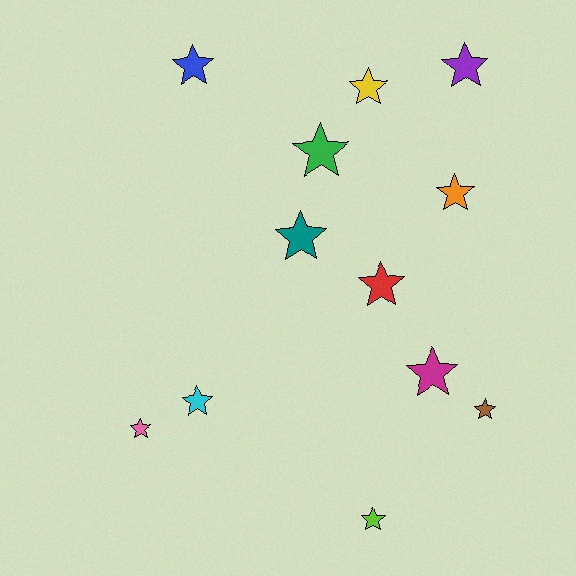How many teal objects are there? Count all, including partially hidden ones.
There is 1 teal object.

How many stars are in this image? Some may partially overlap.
There are 12 stars.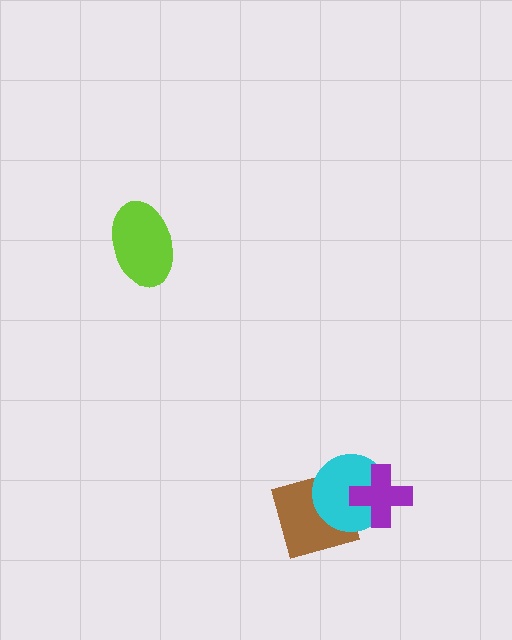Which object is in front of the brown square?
The cyan circle is in front of the brown square.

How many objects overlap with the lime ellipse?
0 objects overlap with the lime ellipse.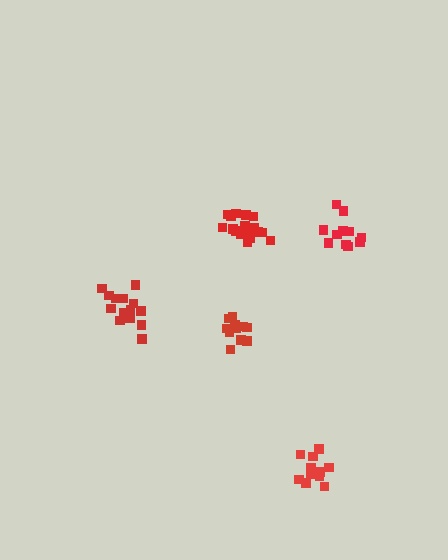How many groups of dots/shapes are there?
There are 5 groups.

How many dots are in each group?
Group 1: 13 dots, Group 2: 14 dots, Group 3: 17 dots, Group 4: 13 dots, Group 5: 12 dots (69 total).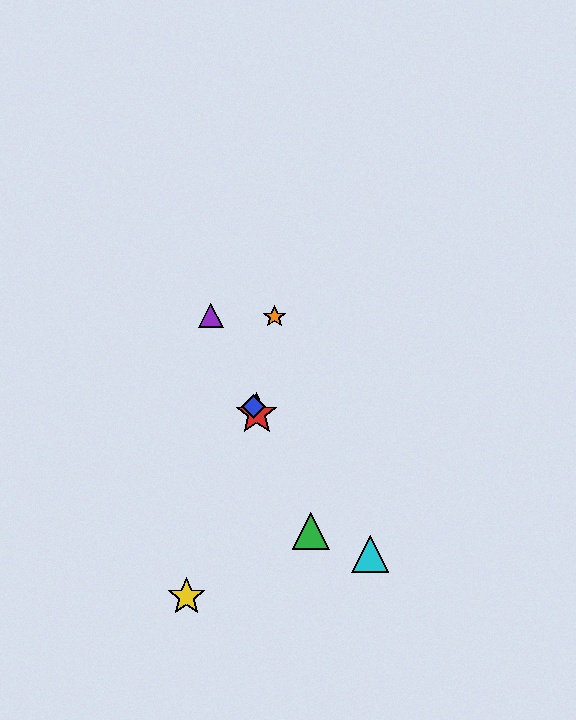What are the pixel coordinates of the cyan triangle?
The cyan triangle is at (370, 554).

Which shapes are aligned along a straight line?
The red star, the blue diamond, the green triangle, the purple triangle are aligned along a straight line.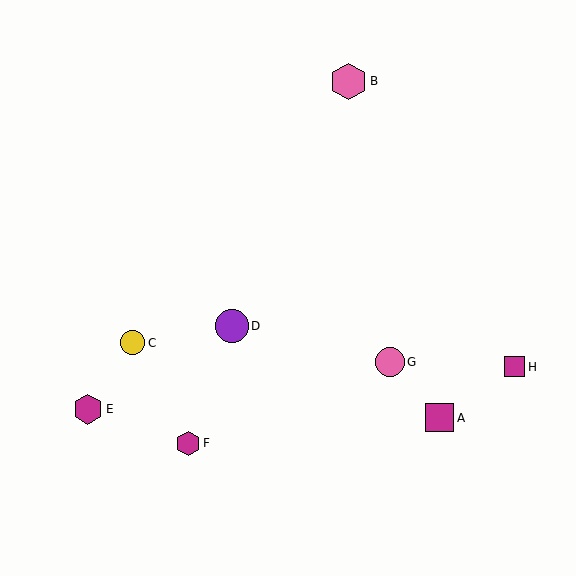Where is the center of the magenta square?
The center of the magenta square is at (440, 418).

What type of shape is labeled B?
Shape B is a pink hexagon.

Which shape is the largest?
The pink hexagon (labeled B) is the largest.